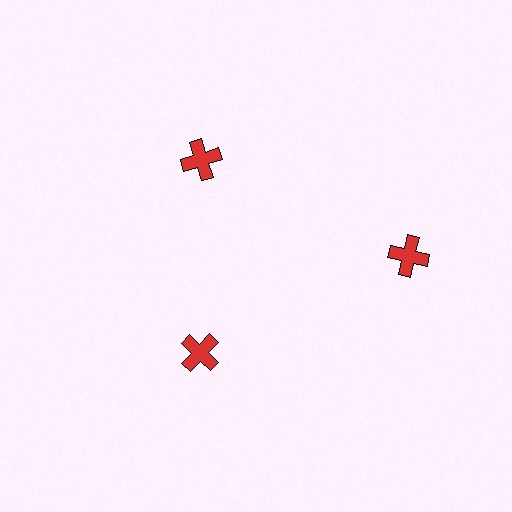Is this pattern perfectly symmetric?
No. The 3 red crosses are arranged in a ring, but one element near the 3 o'clock position is pushed outward from the center, breaking the 3-fold rotational symmetry.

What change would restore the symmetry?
The symmetry would be restored by moving it inward, back onto the ring so that all 3 crosses sit at equal angles and equal distance from the center.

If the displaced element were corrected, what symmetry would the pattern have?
It would have 3-fold rotational symmetry — the pattern would map onto itself every 120 degrees.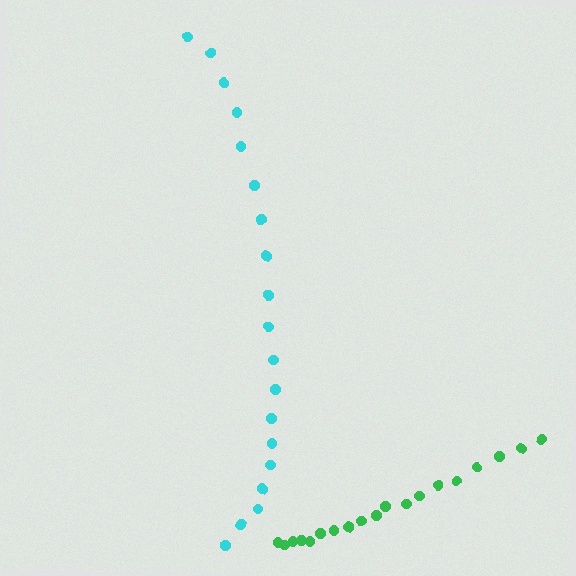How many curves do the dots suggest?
There are 2 distinct paths.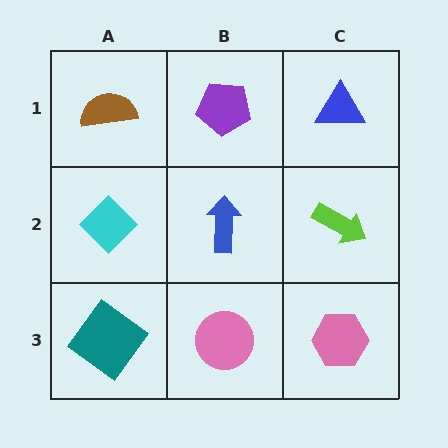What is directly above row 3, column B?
A blue arrow.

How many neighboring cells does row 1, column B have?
3.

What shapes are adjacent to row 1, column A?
A cyan diamond (row 2, column A), a purple pentagon (row 1, column B).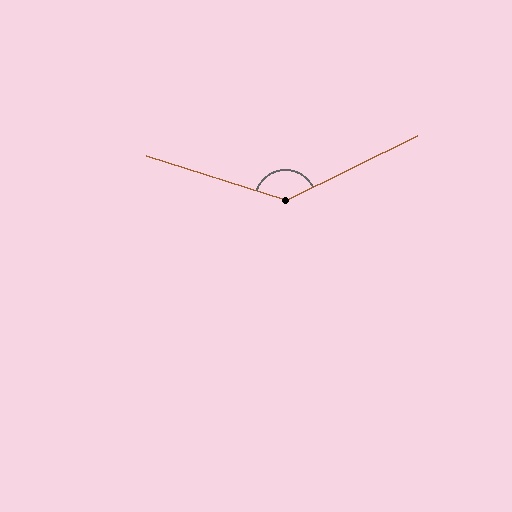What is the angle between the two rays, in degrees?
Approximately 136 degrees.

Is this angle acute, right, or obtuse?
It is obtuse.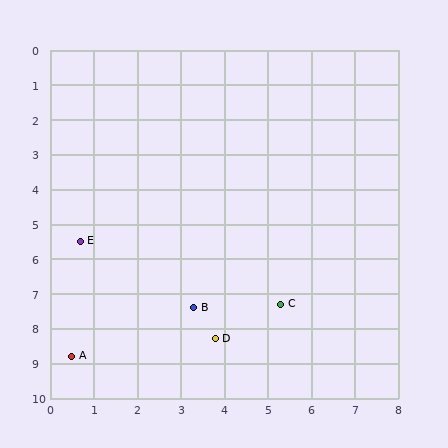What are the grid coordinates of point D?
Point D is at approximately (3.8, 8.3).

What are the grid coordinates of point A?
Point A is at approximately (0.5, 8.8).